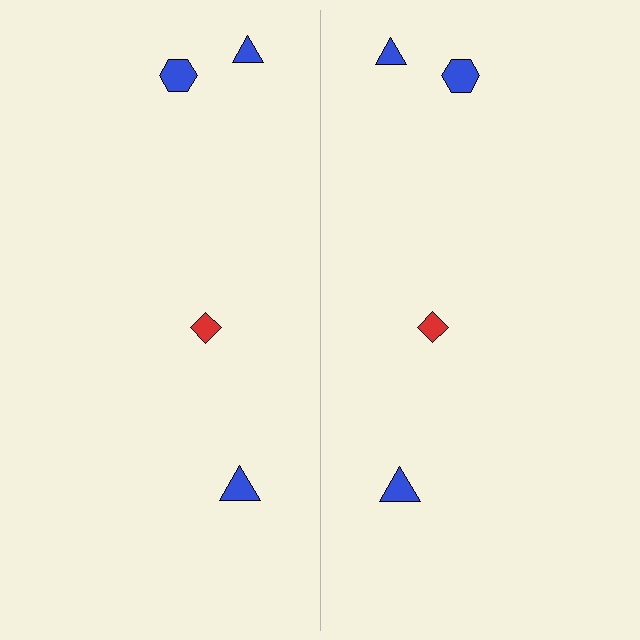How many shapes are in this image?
There are 8 shapes in this image.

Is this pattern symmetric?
Yes, this pattern has bilateral (reflection) symmetry.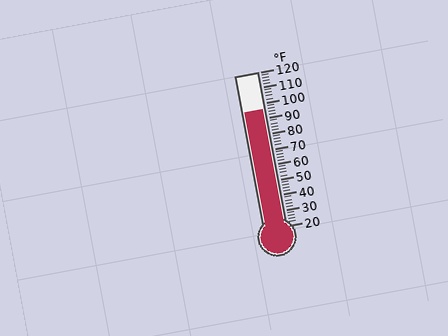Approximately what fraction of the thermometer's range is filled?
The thermometer is filled to approximately 75% of its range.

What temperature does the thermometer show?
The thermometer shows approximately 96°F.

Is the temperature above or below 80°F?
The temperature is above 80°F.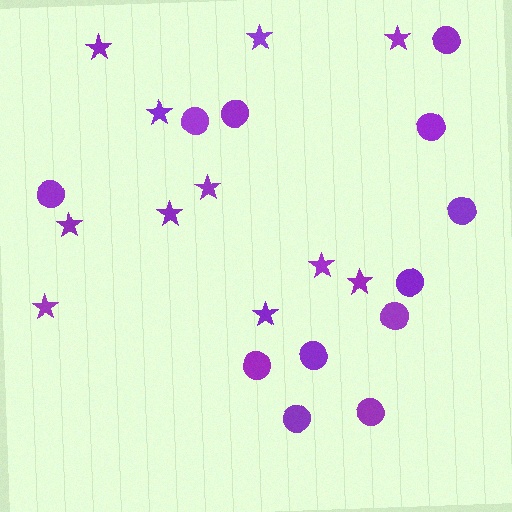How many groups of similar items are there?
There are 2 groups: one group of circles (12) and one group of stars (11).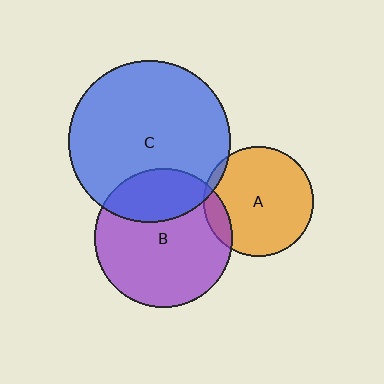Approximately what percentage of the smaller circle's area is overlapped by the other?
Approximately 30%.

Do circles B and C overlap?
Yes.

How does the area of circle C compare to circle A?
Approximately 2.2 times.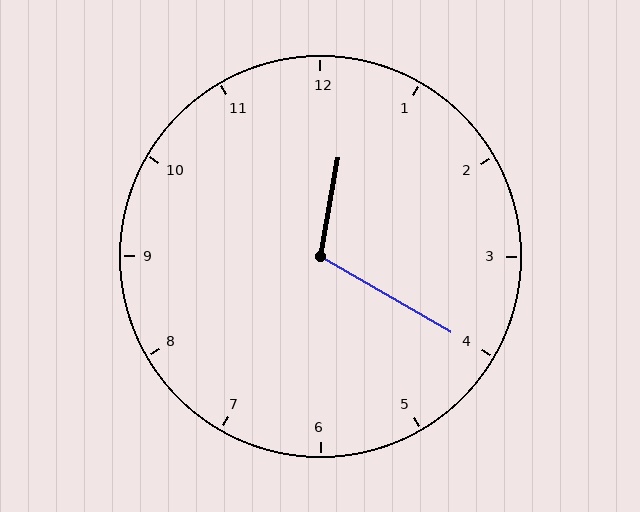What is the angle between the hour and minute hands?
Approximately 110 degrees.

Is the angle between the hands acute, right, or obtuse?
It is obtuse.